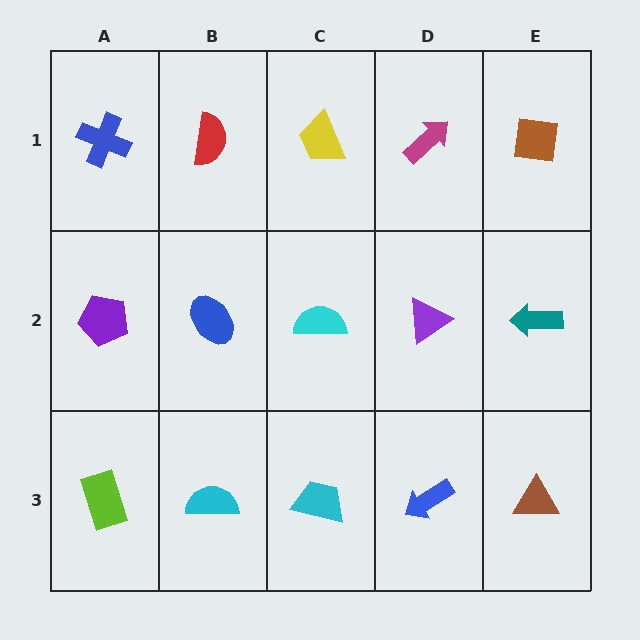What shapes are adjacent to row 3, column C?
A cyan semicircle (row 2, column C), a cyan semicircle (row 3, column B), a blue arrow (row 3, column D).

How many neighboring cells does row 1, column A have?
2.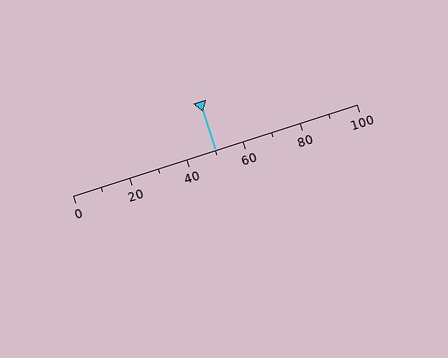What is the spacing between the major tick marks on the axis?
The major ticks are spaced 20 apart.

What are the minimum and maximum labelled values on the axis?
The axis runs from 0 to 100.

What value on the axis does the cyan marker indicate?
The marker indicates approximately 50.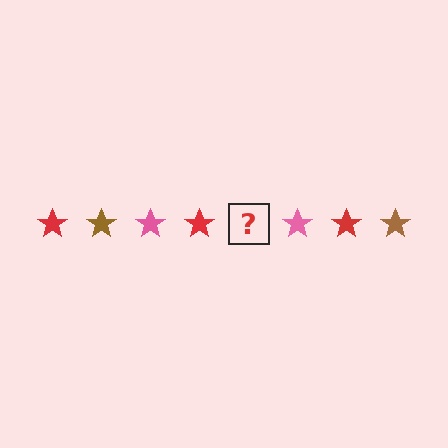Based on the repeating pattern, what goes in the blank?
The blank should be a brown star.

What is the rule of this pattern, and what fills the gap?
The rule is that the pattern cycles through red, brown, pink stars. The gap should be filled with a brown star.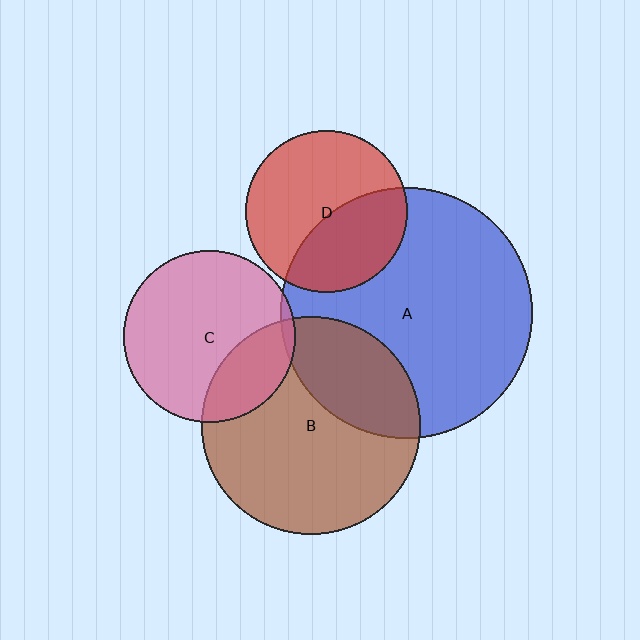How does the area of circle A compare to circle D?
Approximately 2.4 times.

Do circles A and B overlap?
Yes.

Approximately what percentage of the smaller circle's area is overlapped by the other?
Approximately 30%.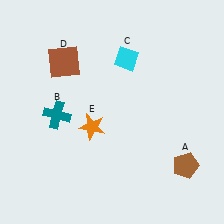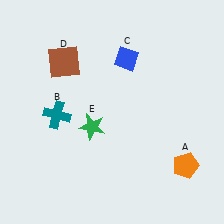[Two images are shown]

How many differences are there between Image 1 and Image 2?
There are 3 differences between the two images.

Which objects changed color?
A changed from brown to orange. C changed from cyan to blue. E changed from orange to green.